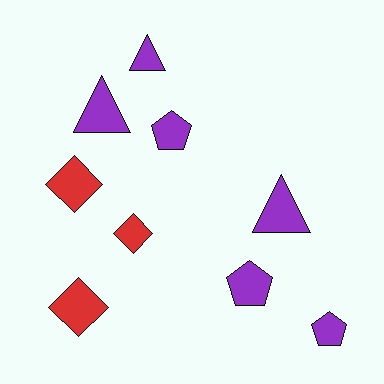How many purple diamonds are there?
There are no purple diamonds.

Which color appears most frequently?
Purple, with 6 objects.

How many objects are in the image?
There are 9 objects.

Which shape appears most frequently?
Triangle, with 3 objects.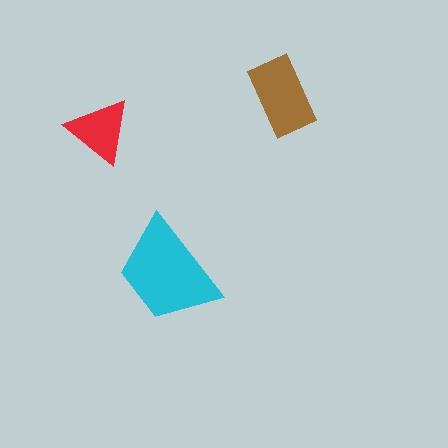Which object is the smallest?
The red triangle.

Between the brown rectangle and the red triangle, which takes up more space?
The brown rectangle.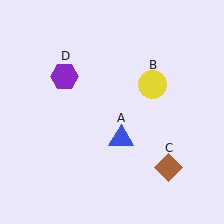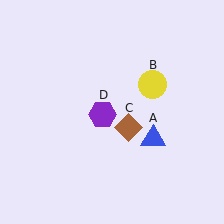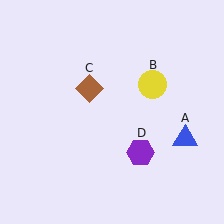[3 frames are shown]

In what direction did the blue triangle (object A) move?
The blue triangle (object A) moved right.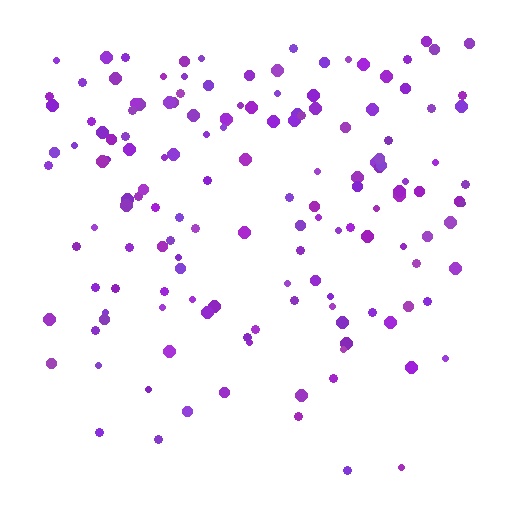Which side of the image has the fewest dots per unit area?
The bottom.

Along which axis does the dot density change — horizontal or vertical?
Vertical.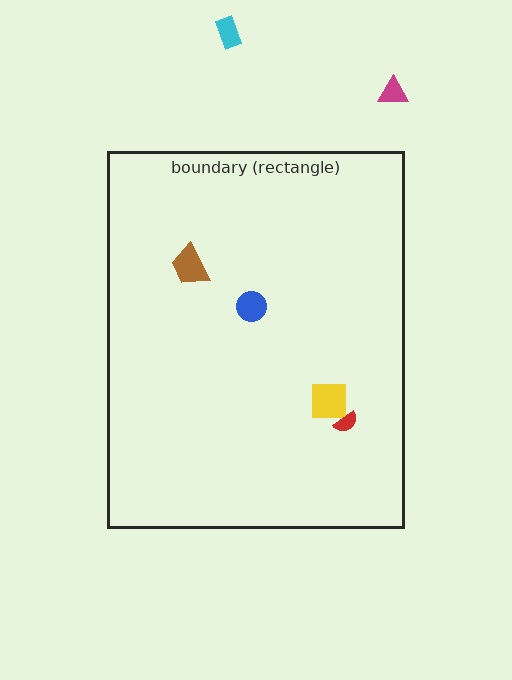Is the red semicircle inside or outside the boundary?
Inside.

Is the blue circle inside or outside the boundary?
Inside.